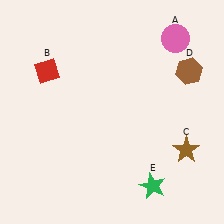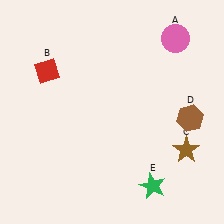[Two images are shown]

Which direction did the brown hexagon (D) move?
The brown hexagon (D) moved down.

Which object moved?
The brown hexagon (D) moved down.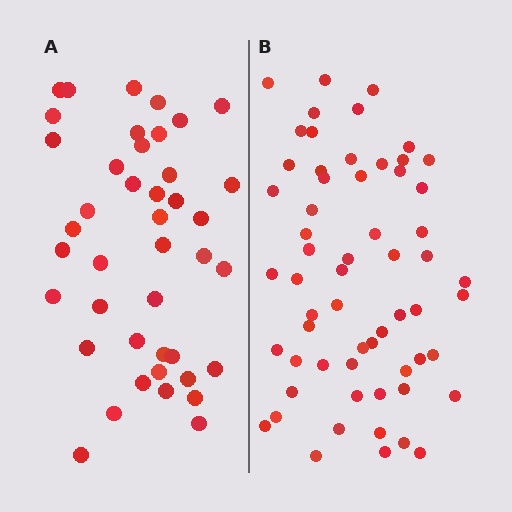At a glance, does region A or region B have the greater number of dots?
Region B (the right region) has more dots.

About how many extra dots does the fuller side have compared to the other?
Region B has approximately 20 more dots than region A.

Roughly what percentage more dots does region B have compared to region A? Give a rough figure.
About 45% more.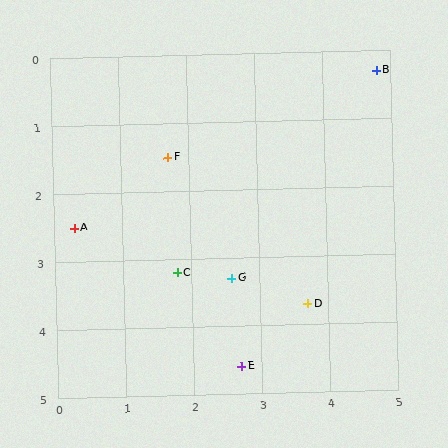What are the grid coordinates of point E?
Point E is at approximately (2.7, 4.6).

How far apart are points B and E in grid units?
Points B and E are about 4.8 grid units apart.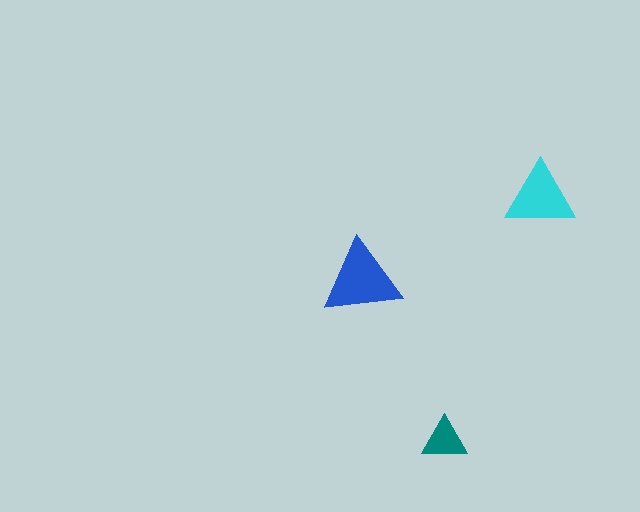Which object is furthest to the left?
The blue triangle is leftmost.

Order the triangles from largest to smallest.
the blue one, the cyan one, the teal one.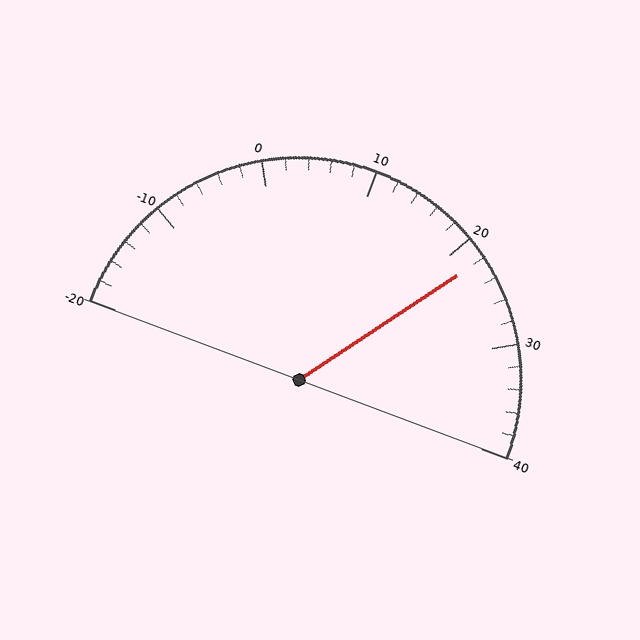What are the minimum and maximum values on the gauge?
The gauge ranges from -20 to 40.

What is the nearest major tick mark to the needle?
The nearest major tick mark is 20.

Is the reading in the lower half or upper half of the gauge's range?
The reading is in the upper half of the range (-20 to 40).